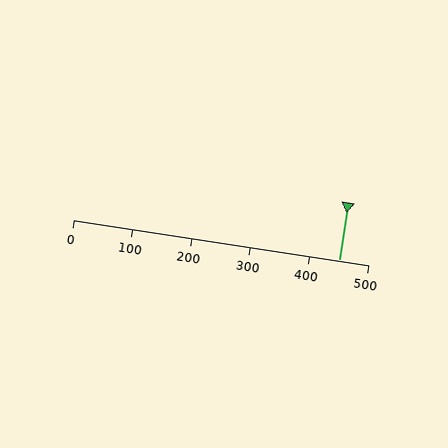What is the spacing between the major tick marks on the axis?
The major ticks are spaced 100 apart.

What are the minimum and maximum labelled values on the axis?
The axis runs from 0 to 500.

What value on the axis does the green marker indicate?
The marker indicates approximately 450.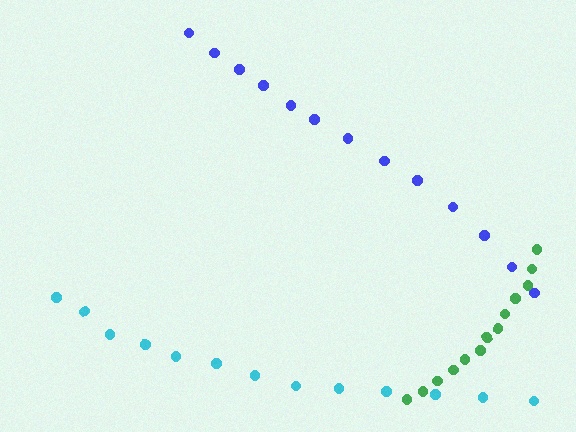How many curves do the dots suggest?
There are 3 distinct paths.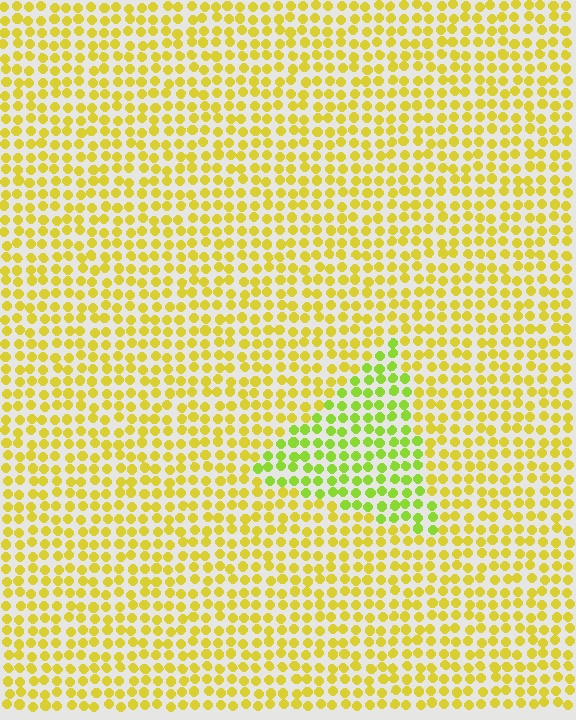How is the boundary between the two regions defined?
The boundary is defined purely by a slight shift in hue (about 32 degrees). Spacing, size, and orientation are identical on both sides.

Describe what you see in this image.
The image is filled with small yellow elements in a uniform arrangement. A triangle-shaped region is visible where the elements are tinted to a slightly different hue, forming a subtle color boundary.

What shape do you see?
I see a triangle.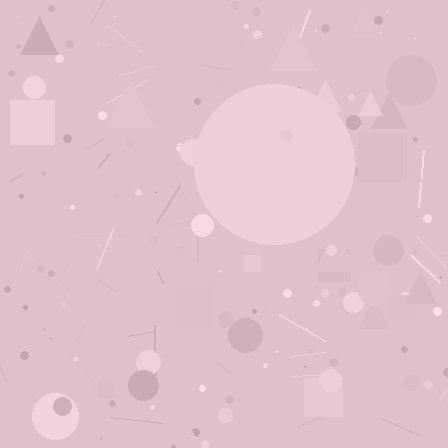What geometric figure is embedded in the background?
A circle is embedded in the background.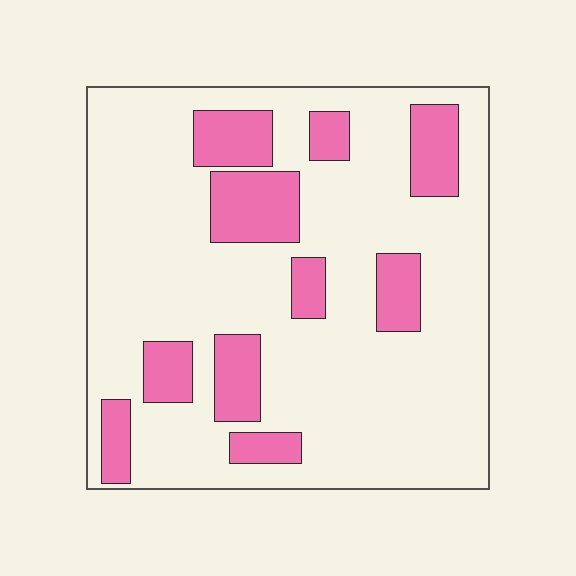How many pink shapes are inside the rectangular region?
10.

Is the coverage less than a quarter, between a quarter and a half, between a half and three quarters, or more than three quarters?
Less than a quarter.